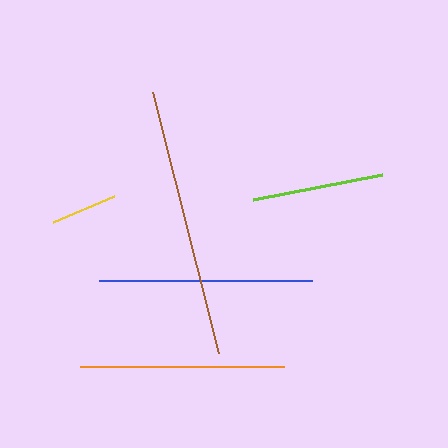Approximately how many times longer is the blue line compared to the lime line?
The blue line is approximately 1.6 times the length of the lime line.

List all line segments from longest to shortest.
From longest to shortest: brown, blue, orange, lime, yellow.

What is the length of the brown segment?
The brown segment is approximately 269 pixels long.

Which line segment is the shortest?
The yellow line is the shortest at approximately 66 pixels.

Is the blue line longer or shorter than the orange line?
The blue line is longer than the orange line.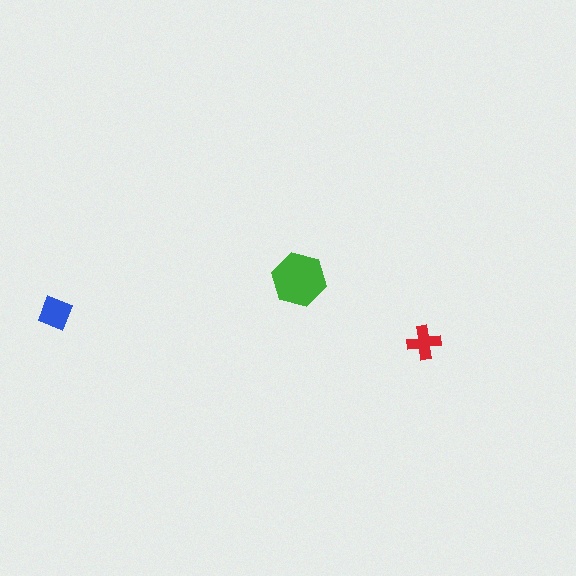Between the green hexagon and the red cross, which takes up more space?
The green hexagon.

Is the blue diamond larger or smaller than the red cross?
Larger.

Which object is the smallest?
The red cross.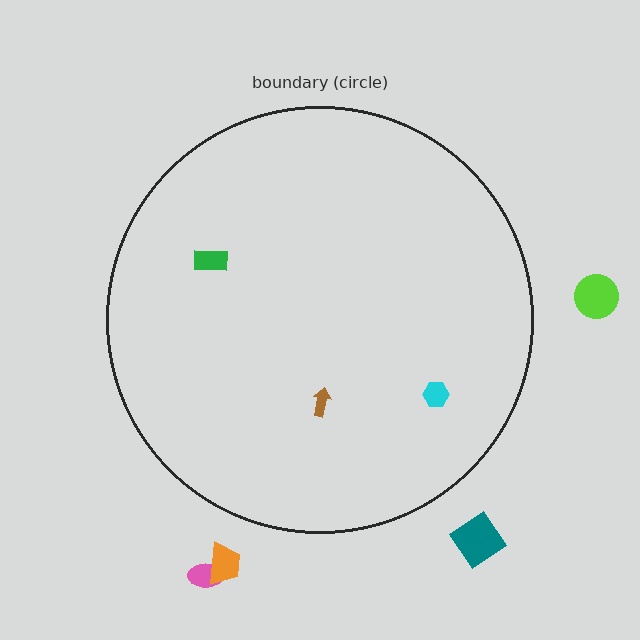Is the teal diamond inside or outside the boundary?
Outside.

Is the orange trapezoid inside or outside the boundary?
Outside.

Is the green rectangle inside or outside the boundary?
Inside.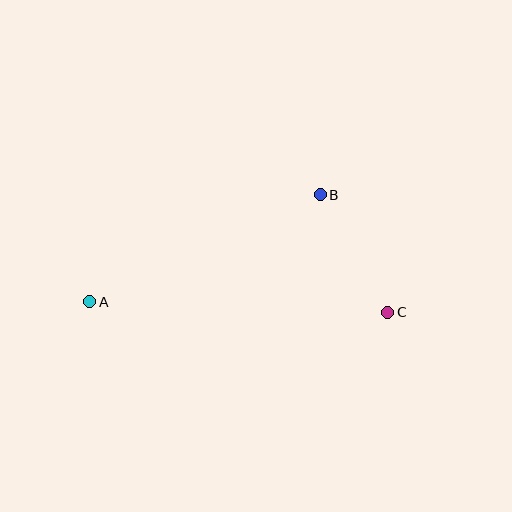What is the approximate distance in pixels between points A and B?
The distance between A and B is approximately 254 pixels.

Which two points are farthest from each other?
Points A and C are farthest from each other.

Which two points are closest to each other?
Points B and C are closest to each other.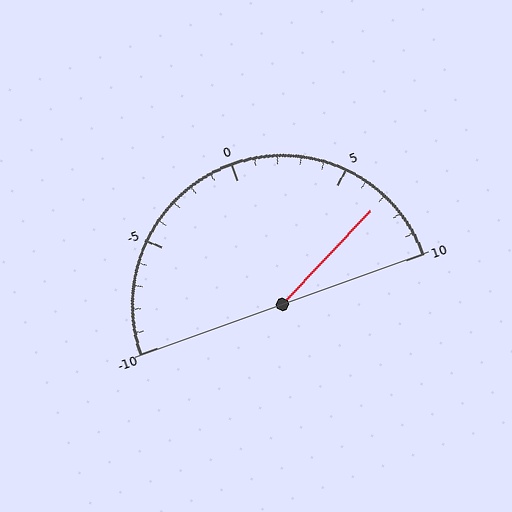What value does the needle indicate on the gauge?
The needle indicates approximately 7.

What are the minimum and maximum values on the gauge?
The gauge ranges from -10 to 10.